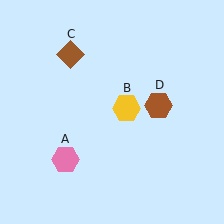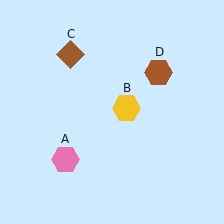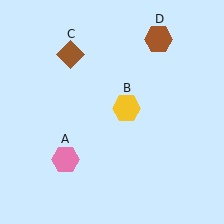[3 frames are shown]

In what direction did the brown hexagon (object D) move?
The brown hexagon (object D) moved up.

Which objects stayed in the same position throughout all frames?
Pink hexagon (object A) and yellow hexagon (object B) and brown diamond (object C) remained stationary.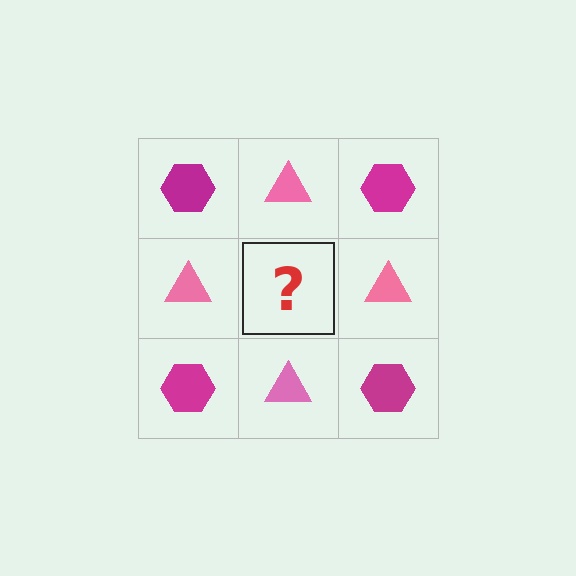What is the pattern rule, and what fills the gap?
The rule is that it alternates magenta hexagon and pink triangle in a checkerboard pattern. The gap should be filled with a magenta hexagon.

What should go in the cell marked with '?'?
The missing cell should contain a magenta hexagon.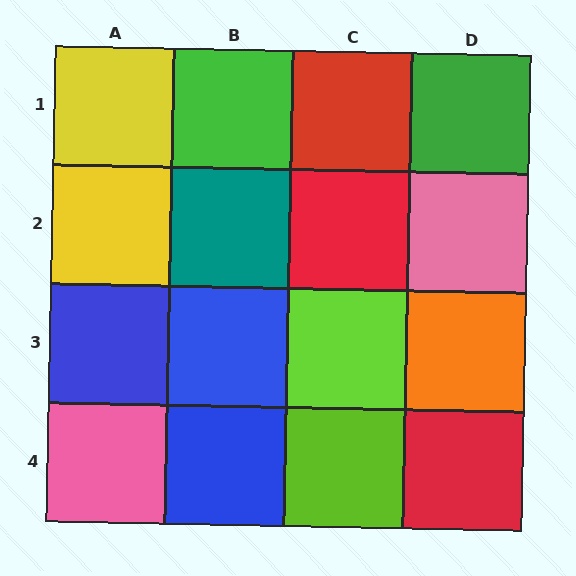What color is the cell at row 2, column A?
Yellow.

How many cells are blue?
3 cells are blue.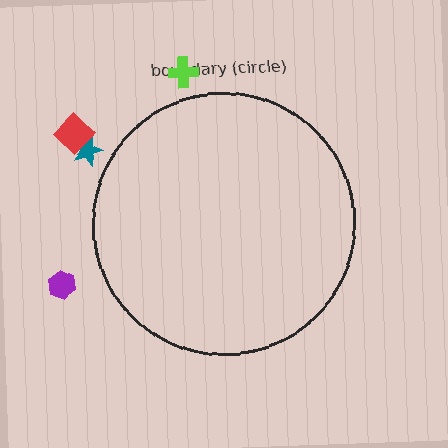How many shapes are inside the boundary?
0 inside, 4 outside.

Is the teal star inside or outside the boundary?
Outside.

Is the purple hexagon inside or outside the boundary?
Outside.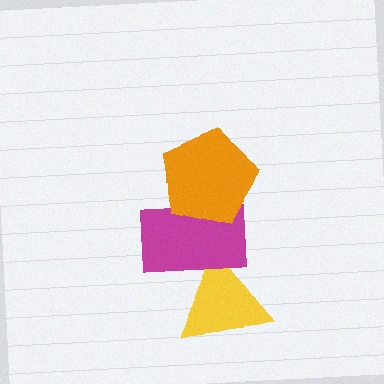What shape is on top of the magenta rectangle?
The orange pentagon is on top of the magenta rectangle.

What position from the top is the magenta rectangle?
The magenta rectangle is 2nd from the top.